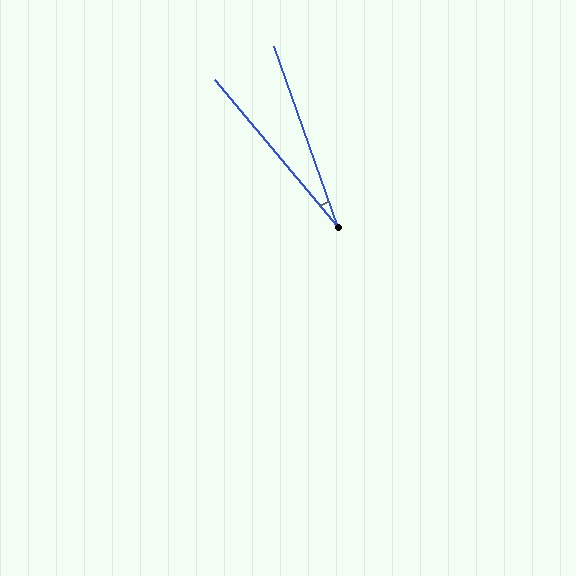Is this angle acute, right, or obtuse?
It is acute.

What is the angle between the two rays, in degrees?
Approximately 21 degrees.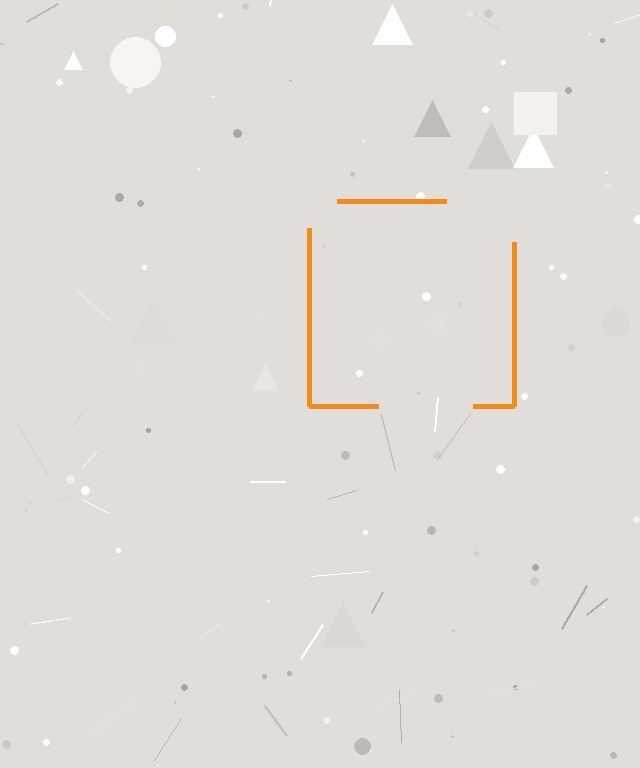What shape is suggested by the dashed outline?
The dashed outline suggests a square.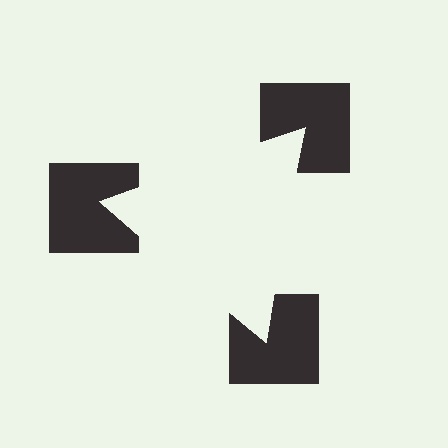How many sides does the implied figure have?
3 sides.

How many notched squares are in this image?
There are 3 — one at each vertex of the illusory triangle.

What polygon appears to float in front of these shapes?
An illusory triangle — its edges are inferred from the aligned wedge cuts in the notched squares, not physically drawn.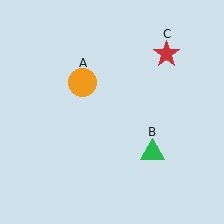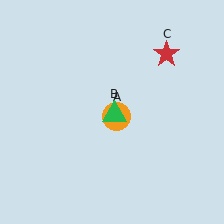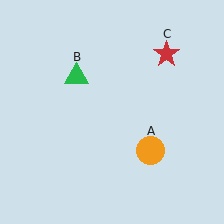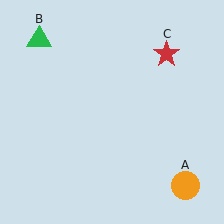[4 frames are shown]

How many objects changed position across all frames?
2 objects changed position: orange circle (object A), green triangle (object B).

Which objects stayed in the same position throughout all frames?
Red star (object C) remained stationary.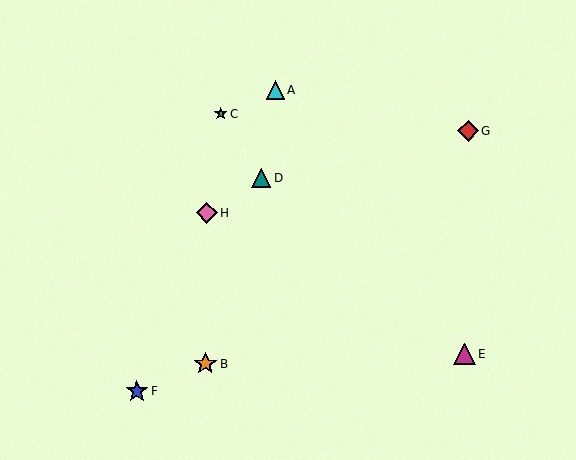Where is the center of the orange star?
The center of the orange star is at (205, 364).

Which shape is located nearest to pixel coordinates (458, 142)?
The red diamond (labeled G) at (468, 131) is nearest to that location.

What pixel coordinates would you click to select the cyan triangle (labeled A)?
Click at (275, 90) to select the cyan triangle A.